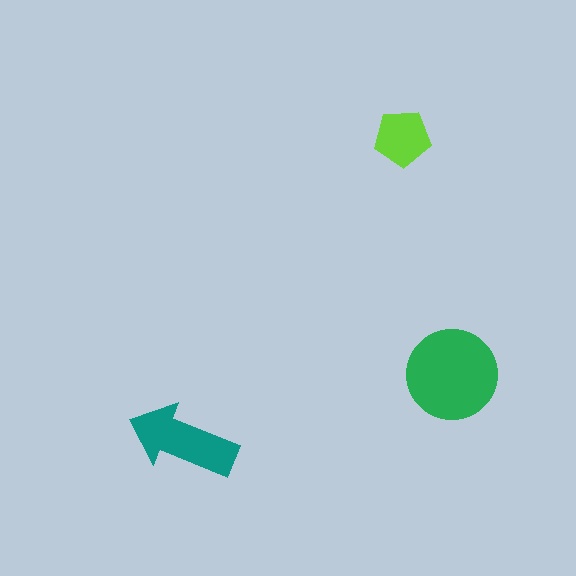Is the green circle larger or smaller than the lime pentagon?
Larger.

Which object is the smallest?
The lime pentagon.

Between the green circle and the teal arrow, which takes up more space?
The green circle.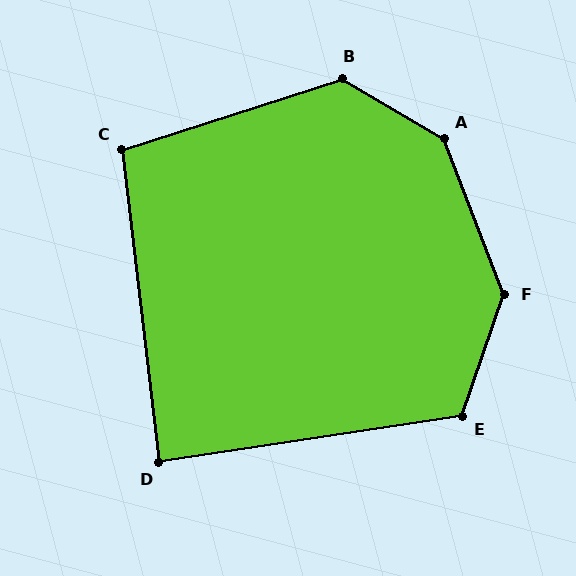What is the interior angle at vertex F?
Approximately 140 degrees (obtuse).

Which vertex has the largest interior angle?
A, at approximately 141 degrees.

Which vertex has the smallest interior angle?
D, at approximately 88 degrees.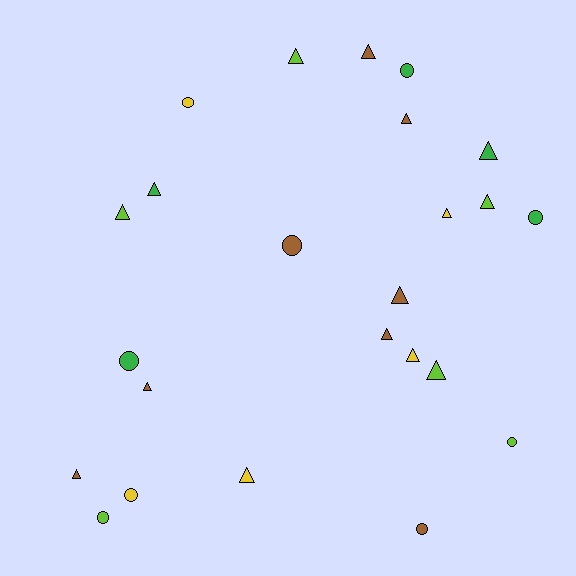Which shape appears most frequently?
Triangle, with 15 objects.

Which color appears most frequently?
Brown, with 8 objects.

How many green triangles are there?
There are 2 green triangles.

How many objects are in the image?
There are 24 objects.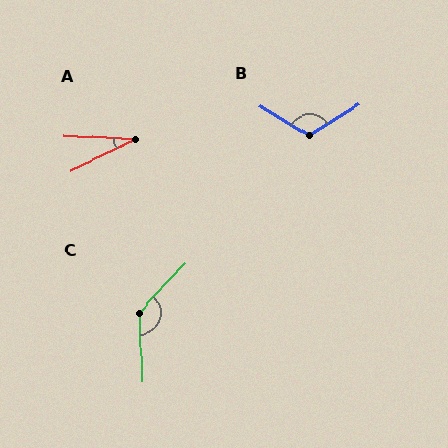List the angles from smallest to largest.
A (28°), B (117°), C (135°).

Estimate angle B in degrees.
Approximately 117 degrees.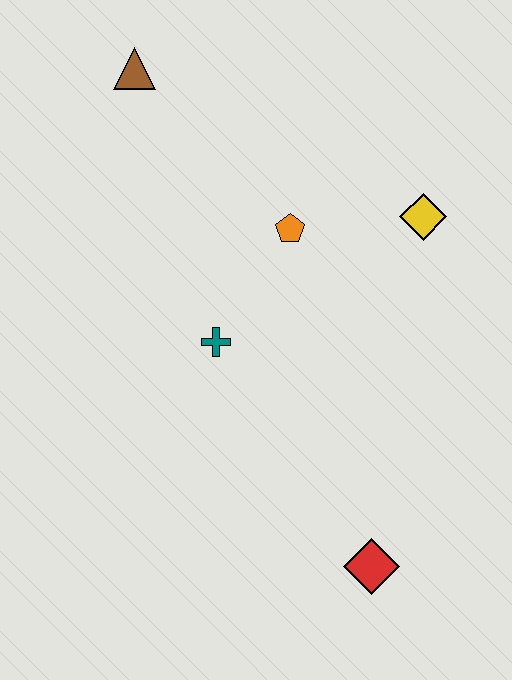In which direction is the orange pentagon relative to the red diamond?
The orange pentagon is above the red diamond.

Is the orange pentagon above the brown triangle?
No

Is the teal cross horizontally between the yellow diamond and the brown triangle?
Yes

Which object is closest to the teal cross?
The orange pentagon is closest to the teal cross.